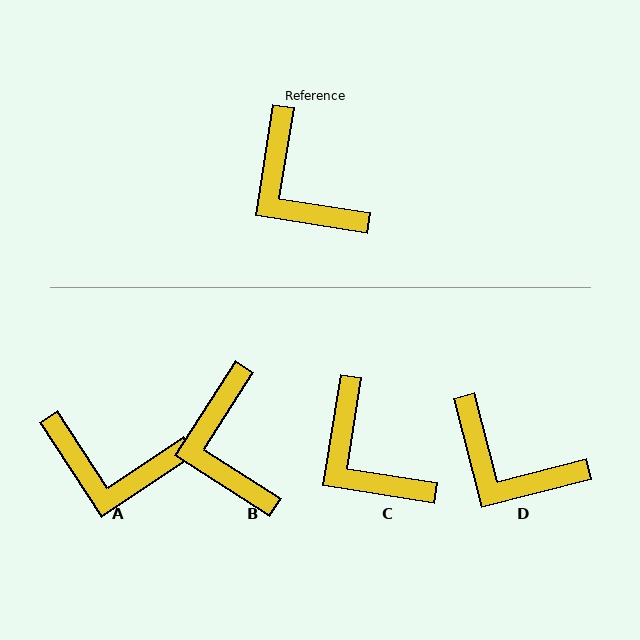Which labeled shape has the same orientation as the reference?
C.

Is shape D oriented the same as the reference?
No, it is off by about 23 degrees.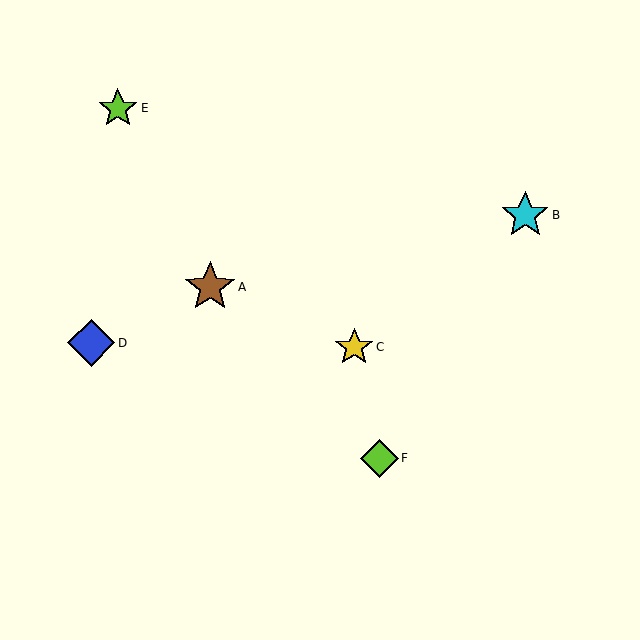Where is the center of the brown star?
The center of the brown star is at (210, 287).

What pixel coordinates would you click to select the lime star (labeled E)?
Click at (118, 108) to select the lime star E.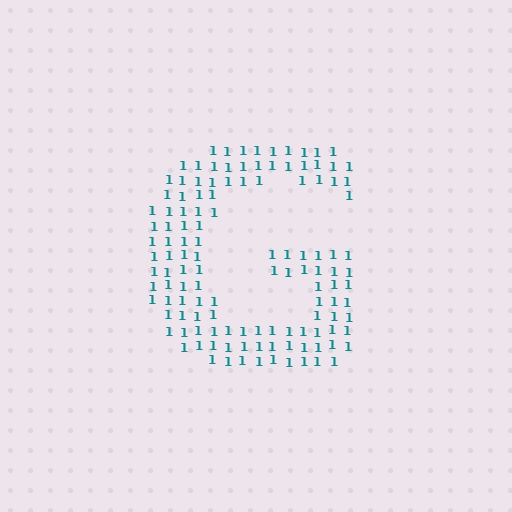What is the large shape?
The large shape is the letter G.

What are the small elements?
The small elements are digit 1's.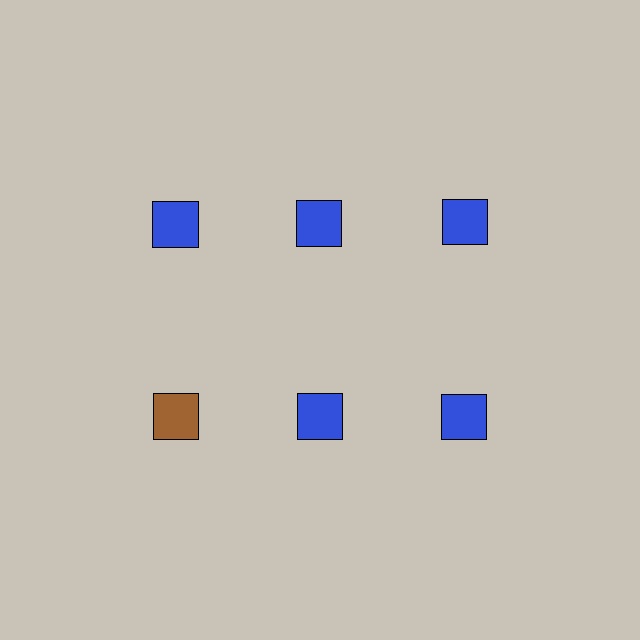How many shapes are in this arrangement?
There are 6 shapes arranged in a grid pattern.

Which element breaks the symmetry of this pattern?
The brown square in the second row, leftmost column breaks the symmetry. All other shapes are blue squares.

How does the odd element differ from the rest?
It has a different color: brown instead of blue.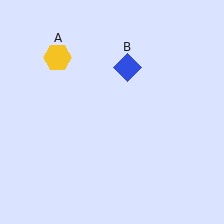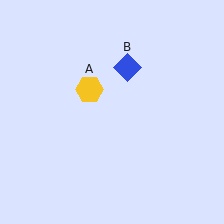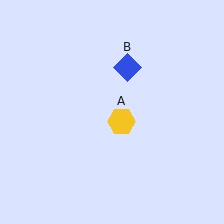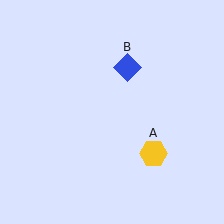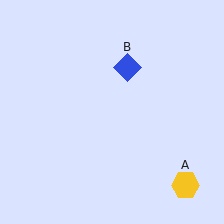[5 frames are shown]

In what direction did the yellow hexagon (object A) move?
The yellow hexagon (object A) moved down and to the right.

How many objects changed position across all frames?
1 object changed position: yellow hexagon (object A).